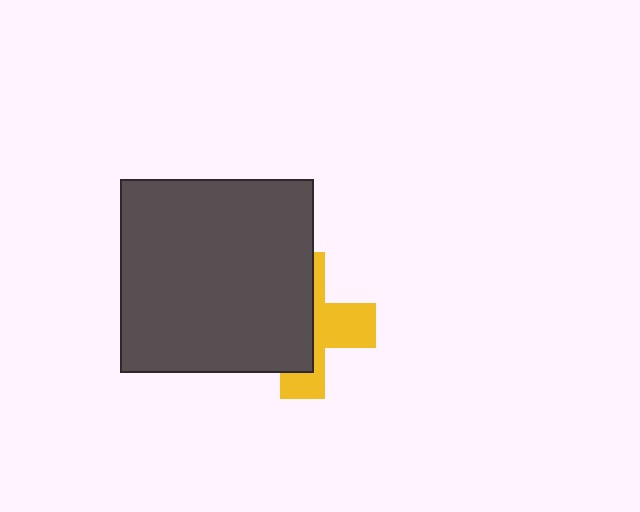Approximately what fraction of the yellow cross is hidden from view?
Roughly 57% of the yellow cross is hidden behind the dark gray square.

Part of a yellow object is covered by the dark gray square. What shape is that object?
It is a cross.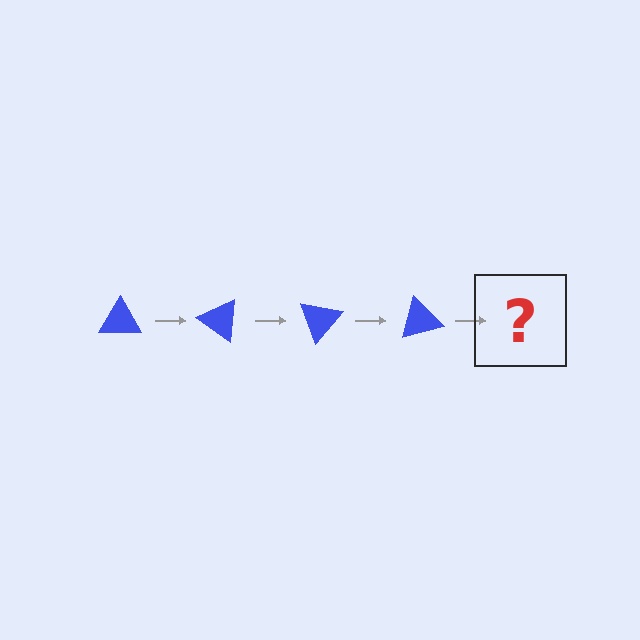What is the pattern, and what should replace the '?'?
The pattern is that the triangle rotates 35 degrees each step. The '?' should be a blue triangle rotated 140 degrees.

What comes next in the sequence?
The next element should be a blue triangle rotated 140 degrees.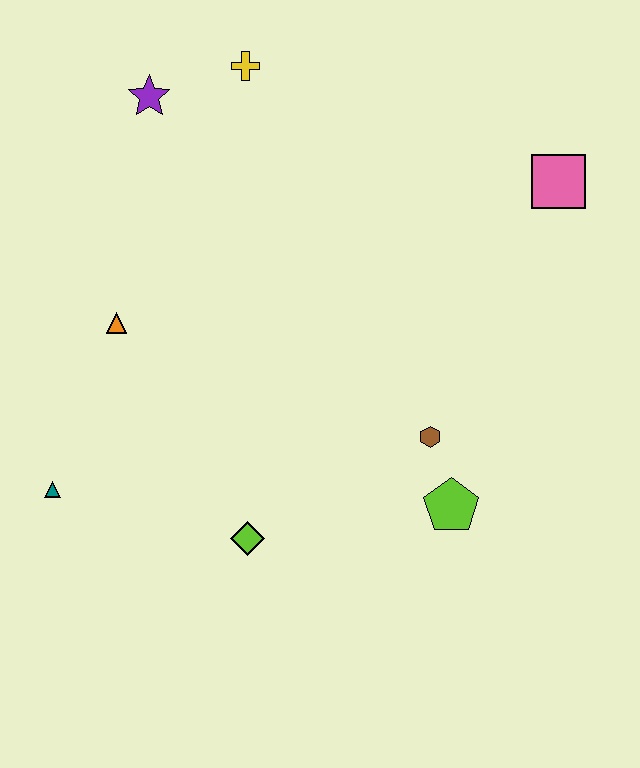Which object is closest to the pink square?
The brown hexagon is closest to the pink square.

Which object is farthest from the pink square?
The teal triangle is farthest from the pink square.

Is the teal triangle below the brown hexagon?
Yes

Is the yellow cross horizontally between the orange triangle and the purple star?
No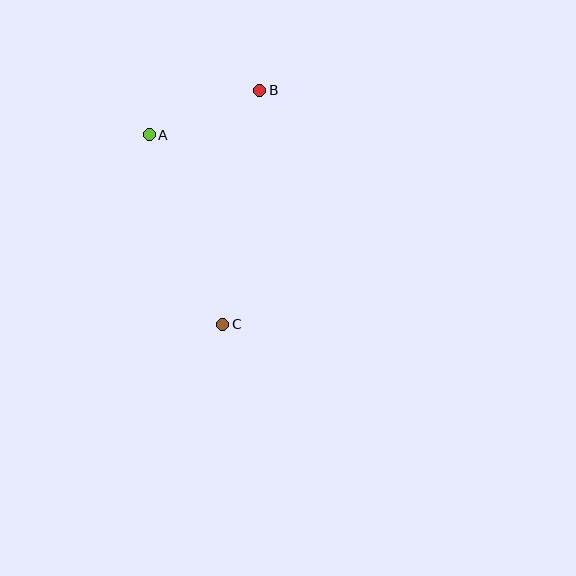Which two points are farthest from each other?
Points B and C are farthest from each other.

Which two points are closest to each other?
Points A and B are closest to each other.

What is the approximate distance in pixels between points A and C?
The distance between A and C is approximately 203 pixels.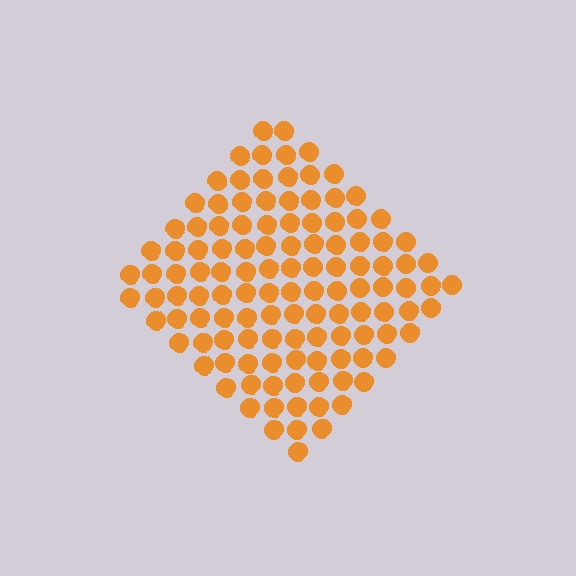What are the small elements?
The small elements are circles.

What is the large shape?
The large shape is a diamond.